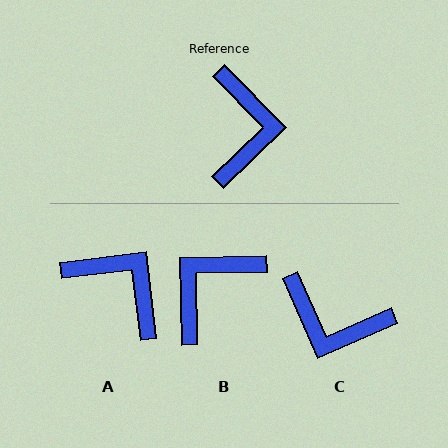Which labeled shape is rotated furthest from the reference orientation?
B, about 137 degrees away.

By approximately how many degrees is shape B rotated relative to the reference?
Approximately 137 degrees counter-clockwise.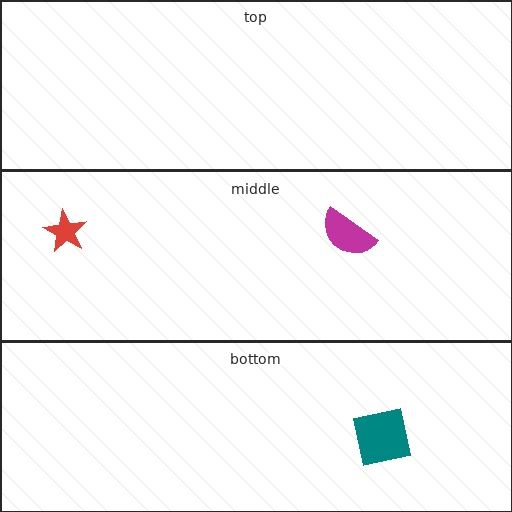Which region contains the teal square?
The bottom region.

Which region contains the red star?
The middle region.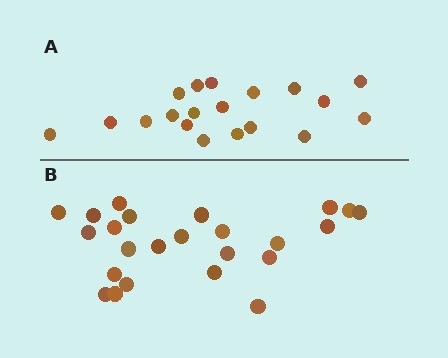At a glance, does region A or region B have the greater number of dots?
Region B (the bottom region) has more dots.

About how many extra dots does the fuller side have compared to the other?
Region B has about 5 more dots than region A.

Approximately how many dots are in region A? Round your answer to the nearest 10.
About 20 dots. (The exact count is 19, which rounds to 20.)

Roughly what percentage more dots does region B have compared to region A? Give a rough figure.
About 25% more.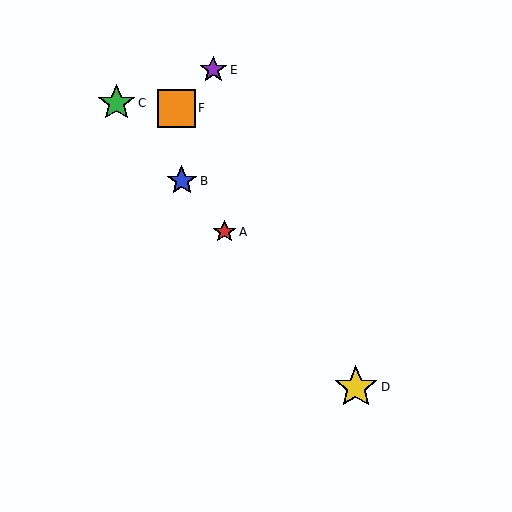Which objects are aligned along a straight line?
Objects A, B, C, D are aligned along a straight line.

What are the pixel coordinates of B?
Object B is at (182, 181).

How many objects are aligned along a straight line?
4 objects (A, B, C, D) are aligned along a straight line.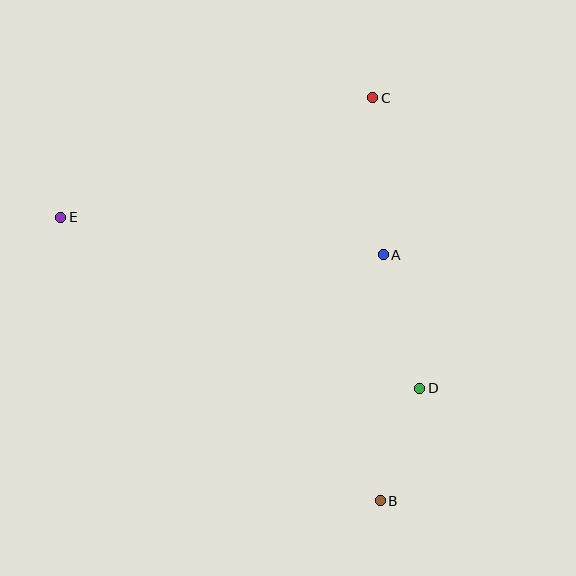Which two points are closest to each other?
Points B and D are closest to each other.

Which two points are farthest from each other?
Points B and E are farthest from each other.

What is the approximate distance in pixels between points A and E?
The distance between A and E is approximately 325 pixels.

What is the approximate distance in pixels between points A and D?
The distance between A and D is approximately 138 pixels.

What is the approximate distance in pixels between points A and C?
The distance between A and C is approximately 157 pixels.